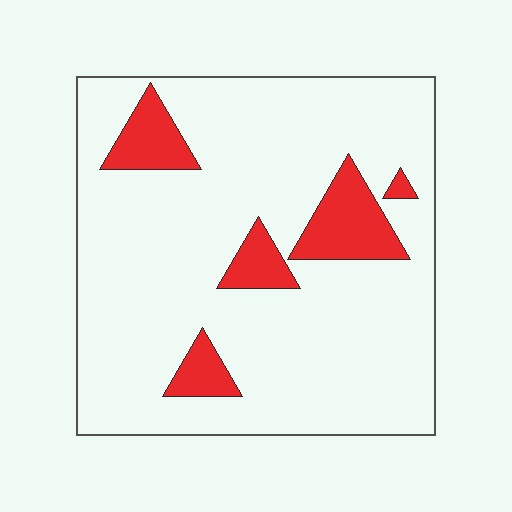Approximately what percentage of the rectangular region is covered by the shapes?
Approximately 15%.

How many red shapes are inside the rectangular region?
5.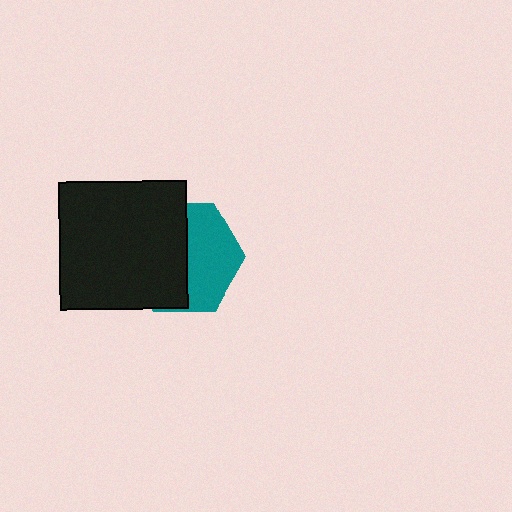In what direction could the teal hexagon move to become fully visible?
The teal hexagon could move right. That would shift it out from behind the black square entirely.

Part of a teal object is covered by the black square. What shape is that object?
It is a hexagon.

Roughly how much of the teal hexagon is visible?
About half of it is visible (roughly 47%).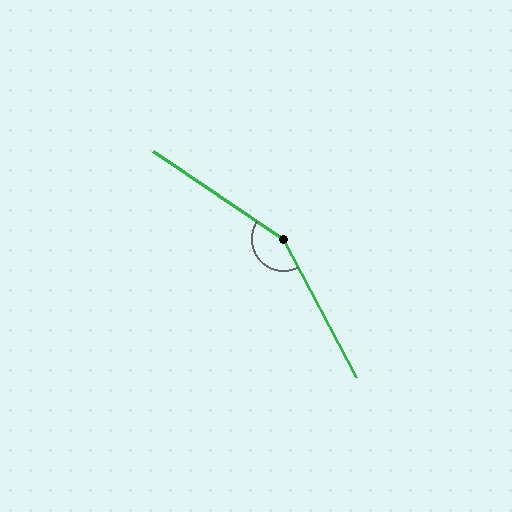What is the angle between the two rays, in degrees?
Approximately 152 degrees.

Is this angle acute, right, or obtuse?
It is obtuse.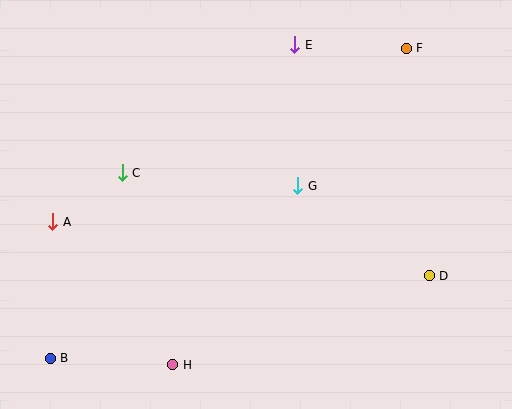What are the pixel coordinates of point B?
Point B is at (50, 359).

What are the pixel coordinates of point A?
Point A is at (53, 222).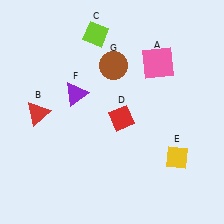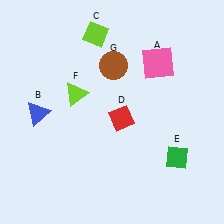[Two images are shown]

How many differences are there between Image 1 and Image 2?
There are 3 differences between the two images.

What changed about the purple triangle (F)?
In Image 1, F is purple. In Image 2, it changed to lime.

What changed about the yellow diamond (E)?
In Image 1, E is yellow. In Image 2, it changed to green.